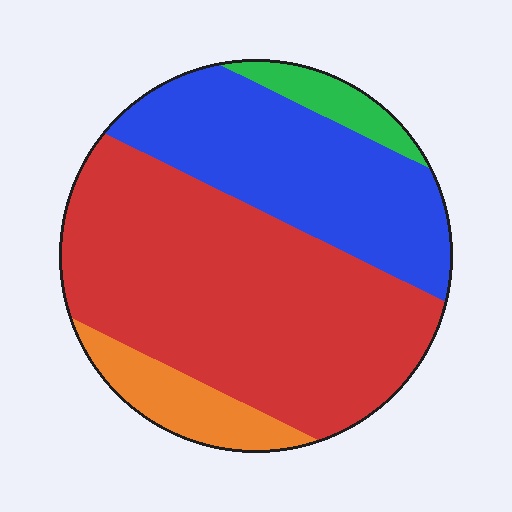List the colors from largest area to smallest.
From largest to smallest: red, blue, orange, green.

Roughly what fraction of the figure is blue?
Blue takes up about one third (1/3) of the figure.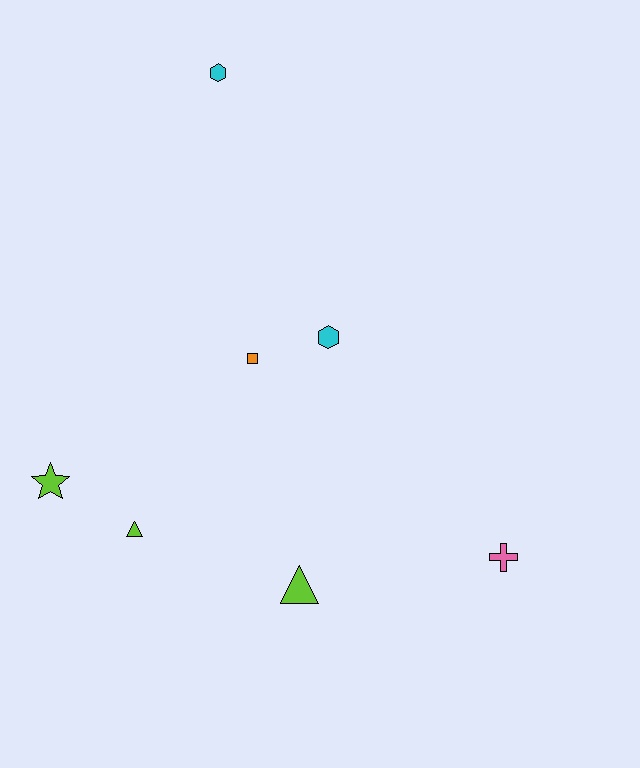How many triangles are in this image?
There are 2 triangles.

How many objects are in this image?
There are 7 objects.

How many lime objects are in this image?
There are 3 lime objects.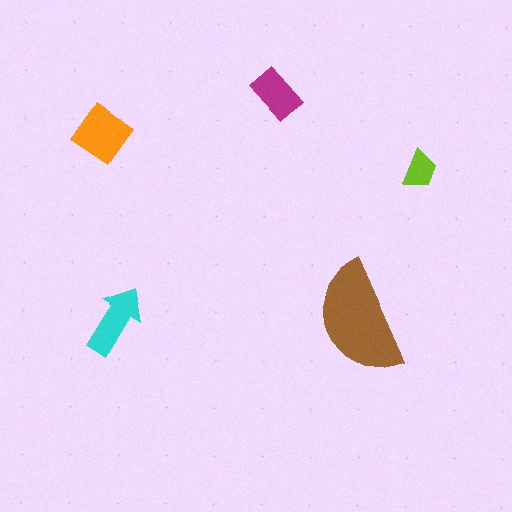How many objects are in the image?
There are 5 objects in the image.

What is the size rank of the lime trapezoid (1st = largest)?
5th.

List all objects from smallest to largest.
The lime trapezoid, the magenta rectangle, the cyan arrow, the orange diamond, the brown semicircle.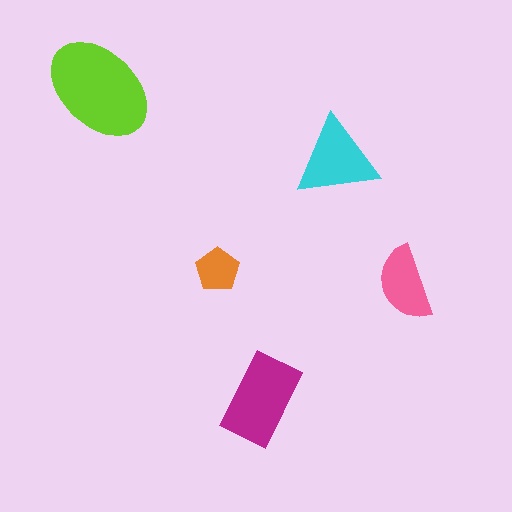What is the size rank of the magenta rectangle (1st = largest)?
2nd.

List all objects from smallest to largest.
The orange pentagon, the pink semicircle, the cyan triangle, the magenta rectangle, the lime ellipse.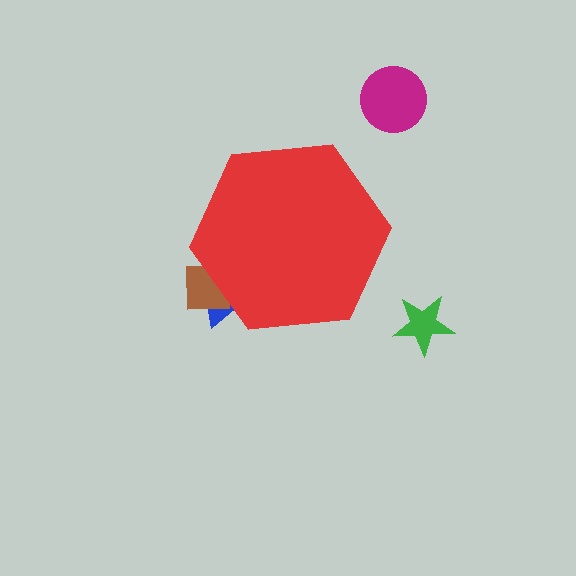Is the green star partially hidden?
No, the green star is fully visible.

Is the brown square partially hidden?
Yes, the brown square is partially hidden behind the red hexagon.